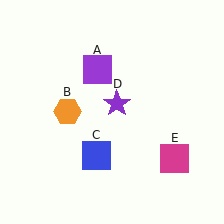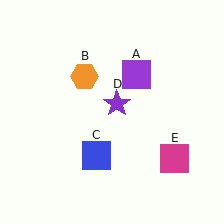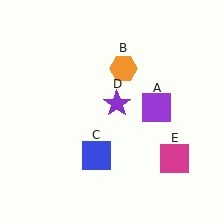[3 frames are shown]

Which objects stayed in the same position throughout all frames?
Blue square (object C) and purple star (object D) and magenta square (object E) remained stationary.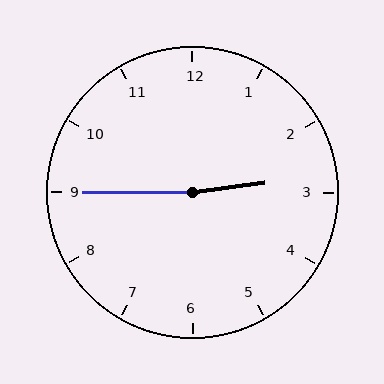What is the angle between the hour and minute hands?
Approximately 172 degrees.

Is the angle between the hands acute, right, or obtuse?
It is obtuse.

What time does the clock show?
2:45.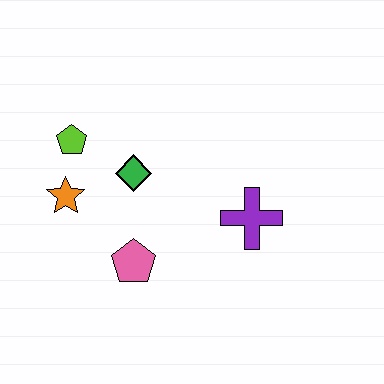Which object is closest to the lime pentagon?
The orange star is closest to the lime pentagon.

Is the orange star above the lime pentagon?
No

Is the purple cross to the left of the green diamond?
No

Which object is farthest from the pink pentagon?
The lime pentagon is farthest from the pink pentagon.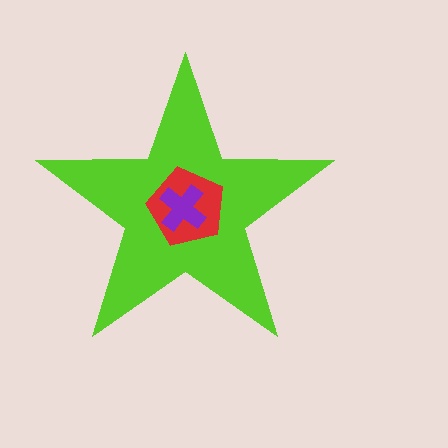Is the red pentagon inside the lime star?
Yes.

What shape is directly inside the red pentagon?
The purple cross.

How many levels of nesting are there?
3.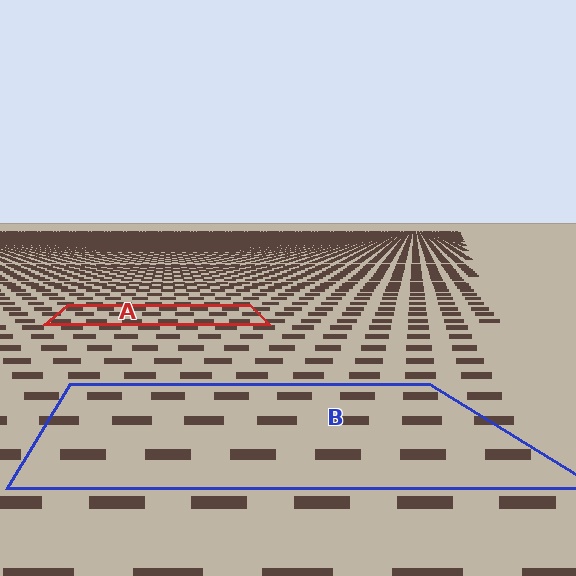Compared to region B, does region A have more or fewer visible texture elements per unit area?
Region A has more texture elements per unit area — they are packed more densely because it is farther away.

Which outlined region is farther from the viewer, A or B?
Region A is farther from the viewer — the texture elements inside it appear smaller and more densely packed.